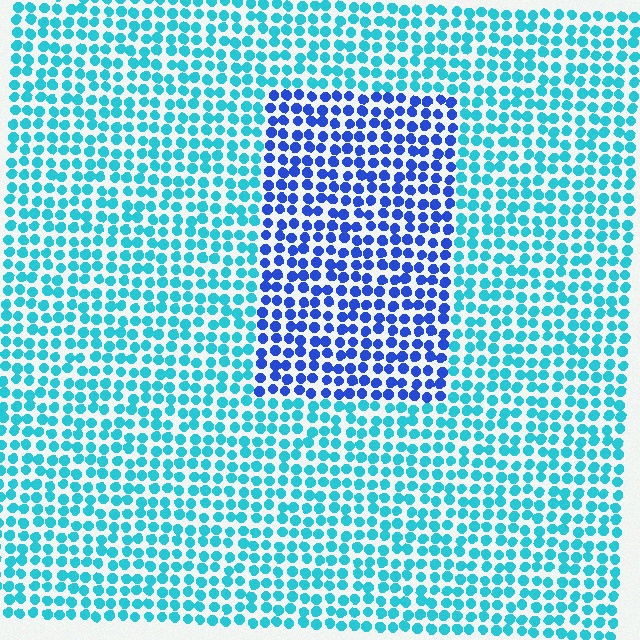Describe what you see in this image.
The image is filled with small cyan elements in a uniform arrangement. A rectangle-shaped region is visible where the elements are tinted to a slightly different hue, forming a subtle color boundary.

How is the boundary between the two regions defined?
The boundary is defined purely by a slight shift in hue (about 44 degrees). Spacing, size, and orientation are identical on both sides.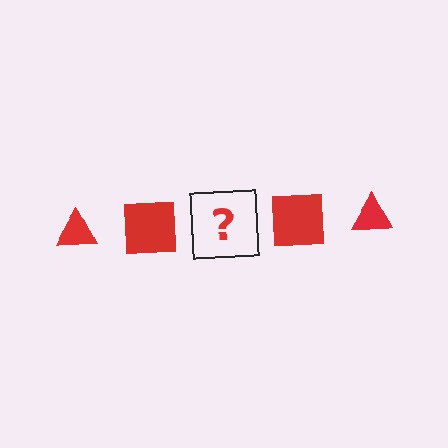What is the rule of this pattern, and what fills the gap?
The rule is that the pattern cycles through triangle, square shapes in red. The gap should be filled with a red triangle.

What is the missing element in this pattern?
The missing element is a red triangle.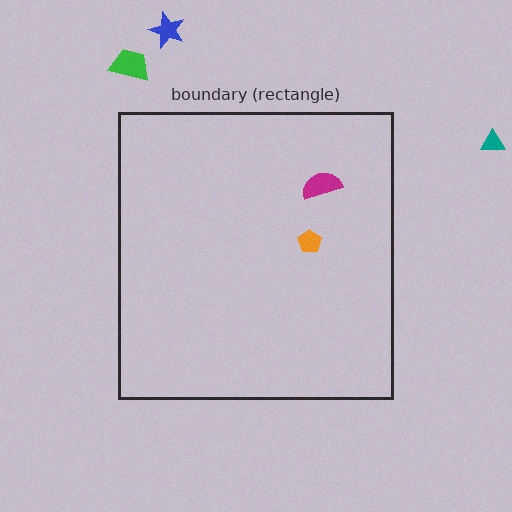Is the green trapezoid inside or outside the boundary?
Outside.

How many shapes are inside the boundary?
2 inside, 3 outside.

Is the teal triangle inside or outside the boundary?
Outside.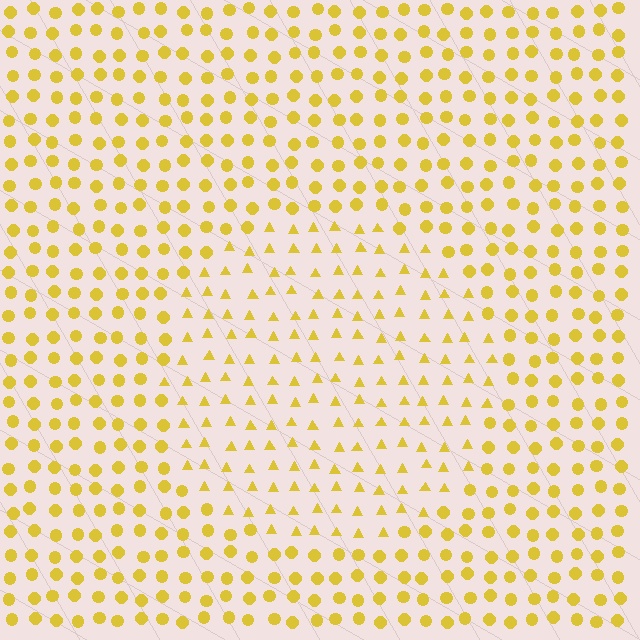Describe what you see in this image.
The image is filled with small yellow elements arranged in a uniform grid. A circle-shaped region contains triangles, while the surrounding area contains circles. The boundary is defined purely by the change in element shape.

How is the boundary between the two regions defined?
The boundary is defined by a change in element shape: triangles inside vs. circles outside. All elements share the same color and spacing.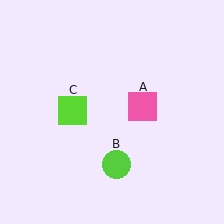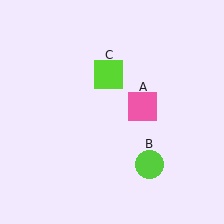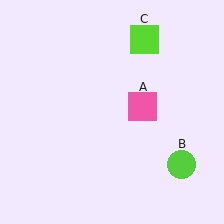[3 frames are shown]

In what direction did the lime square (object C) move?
The lime square (object C) moved up and to the right.